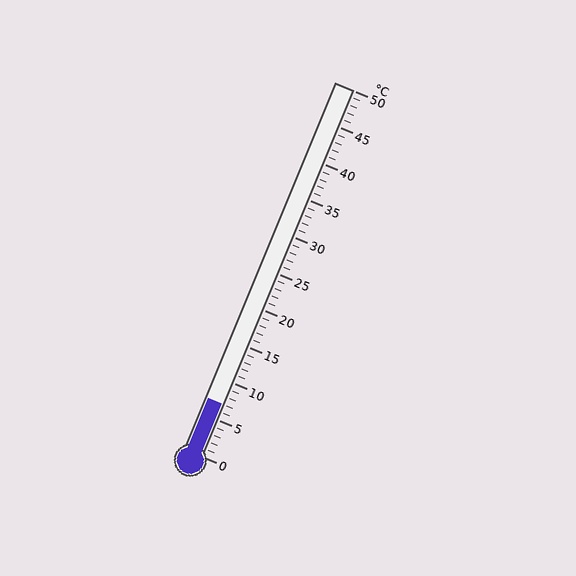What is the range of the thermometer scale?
The thermometer scale ranges from 0°C to 50°C.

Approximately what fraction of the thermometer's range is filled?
The thermometer is filled to approximately 15% of its range.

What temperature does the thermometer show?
The thermometer shows approximately 7°C.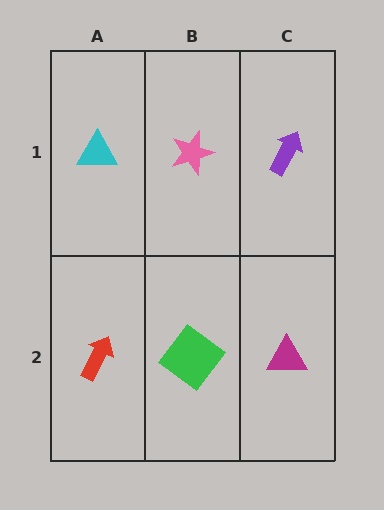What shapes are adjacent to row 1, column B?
A green diamond (row 2, column B), a cyan triangle (row 1, column A), a purple arrow (row 1, column C).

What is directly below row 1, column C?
A magenta triangle.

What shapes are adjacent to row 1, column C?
A magenta triangle (row 2, column C), a pink star (row 1, column B).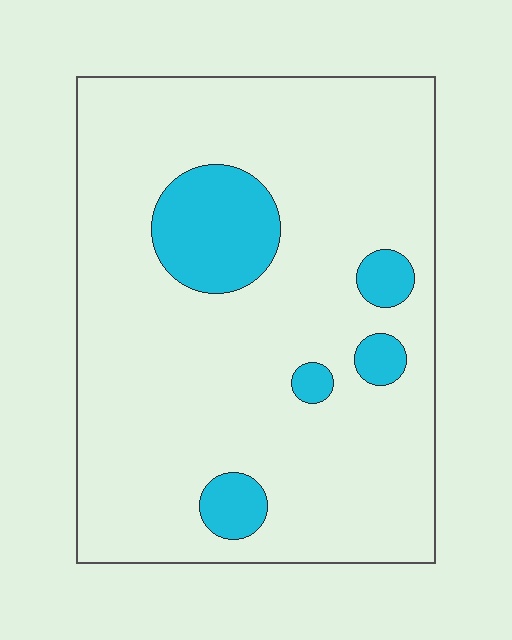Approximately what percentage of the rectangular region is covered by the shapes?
Approximately 15%.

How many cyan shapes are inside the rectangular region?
5.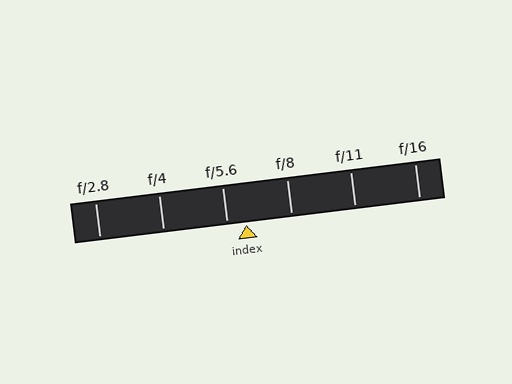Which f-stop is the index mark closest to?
The index mark is closest to f/5.6.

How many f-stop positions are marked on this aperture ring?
There are 6 f-stop positions marked.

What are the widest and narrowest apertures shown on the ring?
The widest aperture shown is f/2.8 and the narrowest is f/16.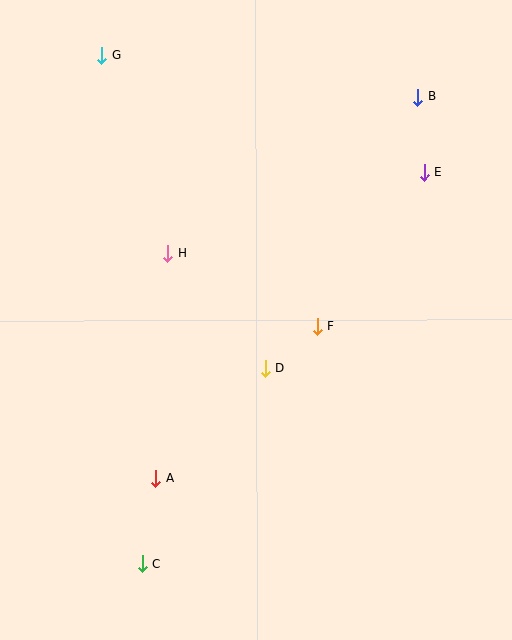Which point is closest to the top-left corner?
Point G is closest to the top-left corner.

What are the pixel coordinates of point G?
Point G is at (102, 56).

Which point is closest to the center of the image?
Point D at (265, 368) is closest to the center.